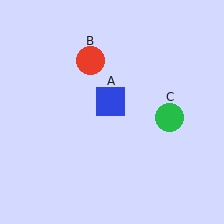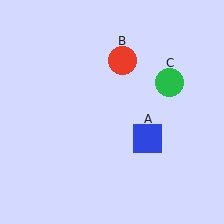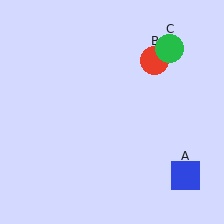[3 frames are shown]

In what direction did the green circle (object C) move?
The green circle (object C) moved up.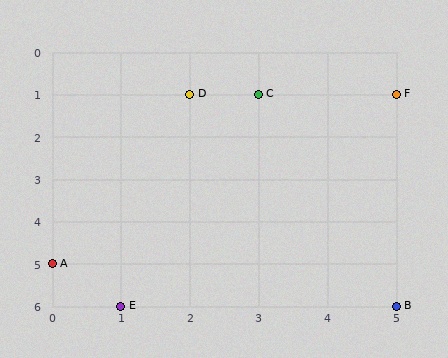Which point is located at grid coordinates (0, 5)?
Point A is at (0, 5).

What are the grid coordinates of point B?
Point B is at grid coordinates (5, 6).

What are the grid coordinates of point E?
Point E is at grid coordinates (1, 6).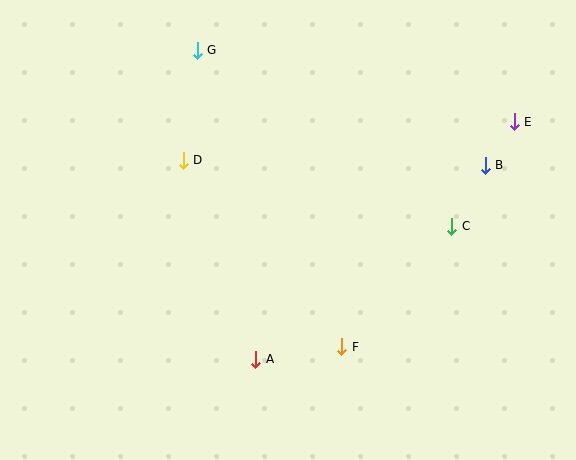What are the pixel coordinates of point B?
Point B is at (485, 165).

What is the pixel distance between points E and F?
The distance between E and F is 284 pixels.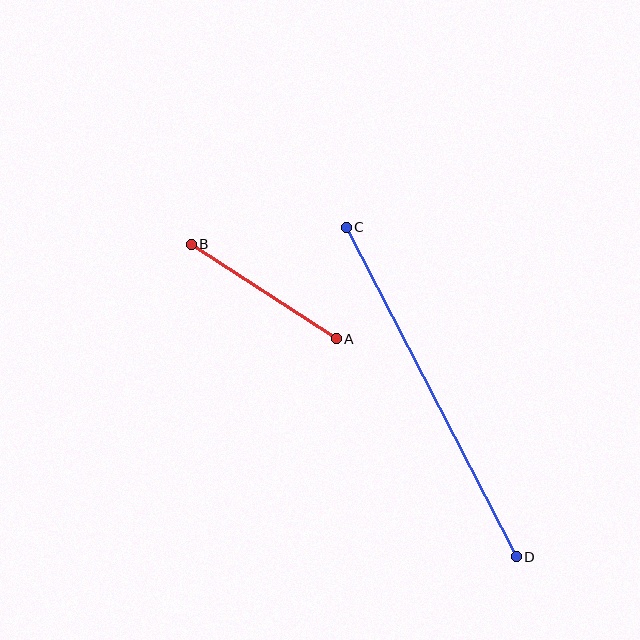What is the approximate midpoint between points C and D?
The midpoint is at approximately (431, 392) pixels.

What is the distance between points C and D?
The distance is approximately 371 pixels.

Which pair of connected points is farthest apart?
Points C and D are farthest apart.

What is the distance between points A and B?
The distance is approximately 173 pixels.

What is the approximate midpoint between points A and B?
The midpoint is at approximately (264, 291) pixels.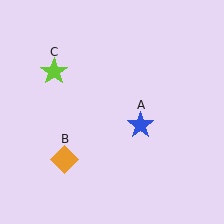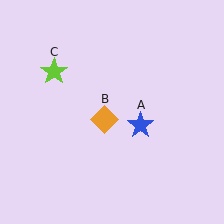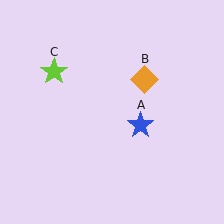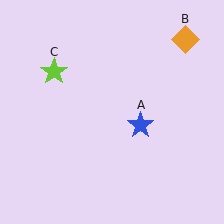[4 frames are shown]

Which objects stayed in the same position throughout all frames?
Blue star (object A) and lime star (object C) remained stationary.